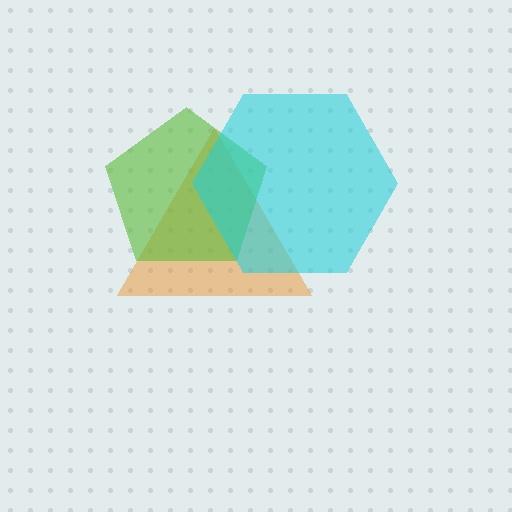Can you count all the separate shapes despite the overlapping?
Yes, there are 3 separate shapes.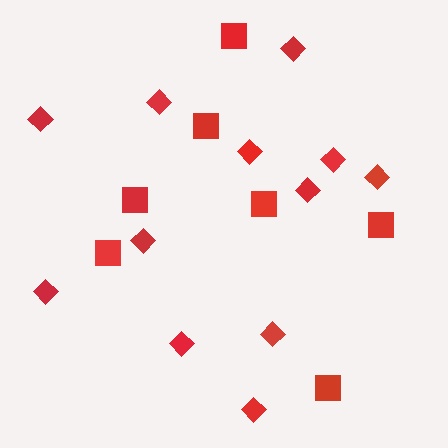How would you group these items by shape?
There are 2 groups: one group of diamonds (12) and one group of squares (7).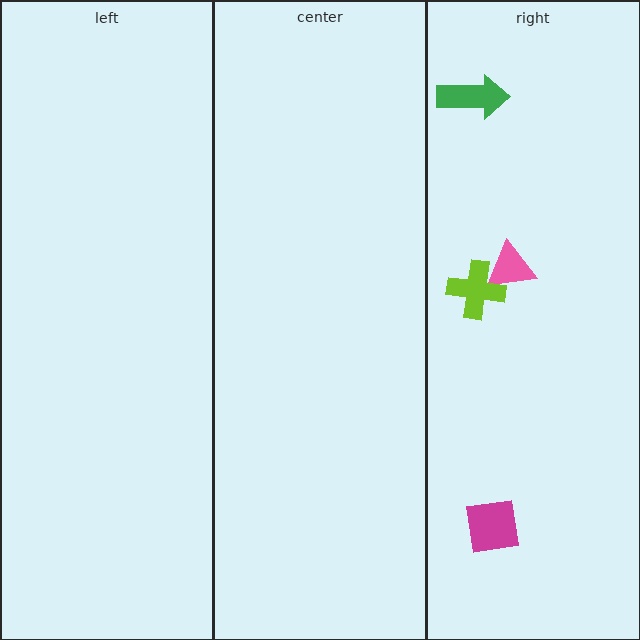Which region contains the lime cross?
The right region.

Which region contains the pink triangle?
The right region.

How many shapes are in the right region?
4.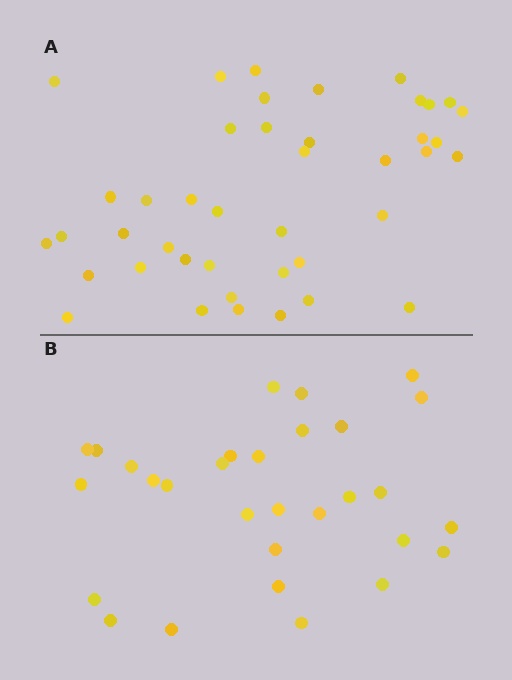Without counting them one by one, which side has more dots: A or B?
Region A (the top region) has more dots.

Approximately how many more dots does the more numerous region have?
Region A has roughly 12 or so more dots than region B.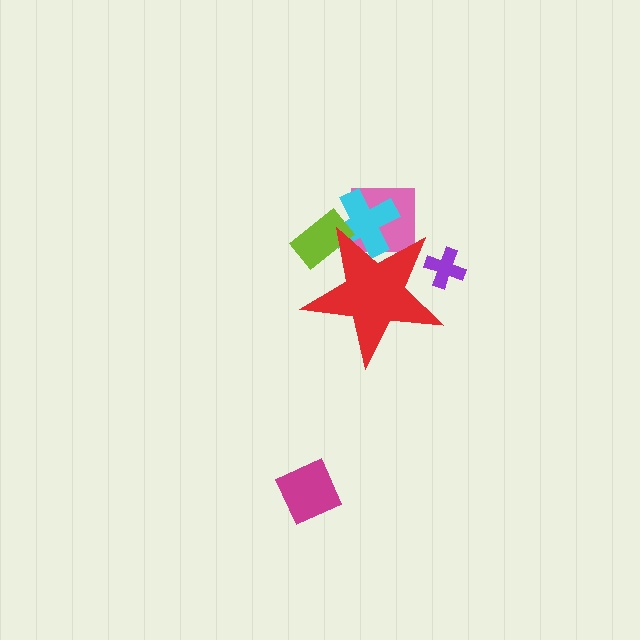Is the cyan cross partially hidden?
Yes, the cyan cross is partially hidden behind the red star.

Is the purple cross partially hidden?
Yes, the purple cross is partially hidden behind the red star.